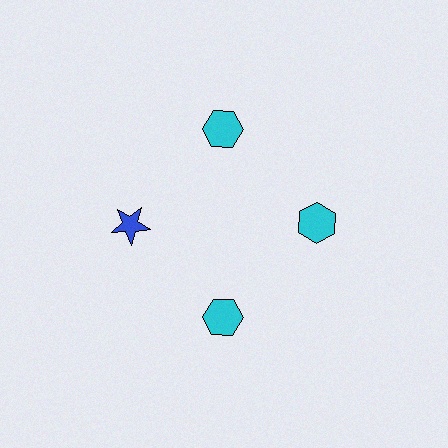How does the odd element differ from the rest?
It differs in both color (blue instead of cyan) and shape (star instead of hexagon).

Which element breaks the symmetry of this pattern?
The blue star at roughly the 9 o'clock position breaks the symmetry. All other shapes are cyan hexagons.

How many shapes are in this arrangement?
There are 4 shapes arranged in a ring pattern.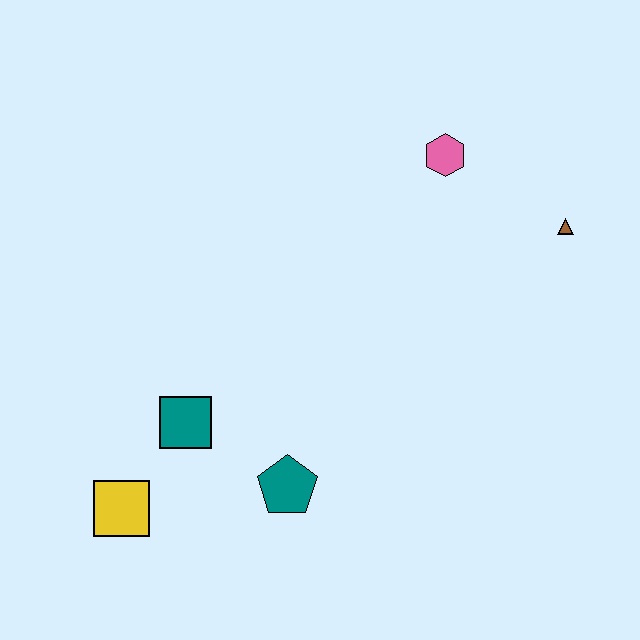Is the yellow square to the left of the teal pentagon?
Yes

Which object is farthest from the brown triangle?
The yellow square is farthest from the brown triangle.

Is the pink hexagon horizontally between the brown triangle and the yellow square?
Yes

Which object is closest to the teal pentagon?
The teal square is closest to the teal pentagon.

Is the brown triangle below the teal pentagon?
No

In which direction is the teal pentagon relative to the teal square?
The teal pentagon is to the right of the teal square.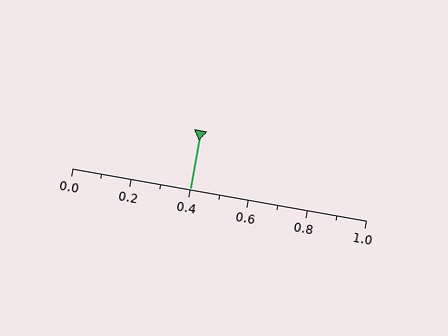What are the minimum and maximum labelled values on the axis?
The axis runs from 0.0 to 1.0.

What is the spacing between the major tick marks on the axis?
The major ticks are spaced 0.2 apart.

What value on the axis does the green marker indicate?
The marker indicates approximately 0.4.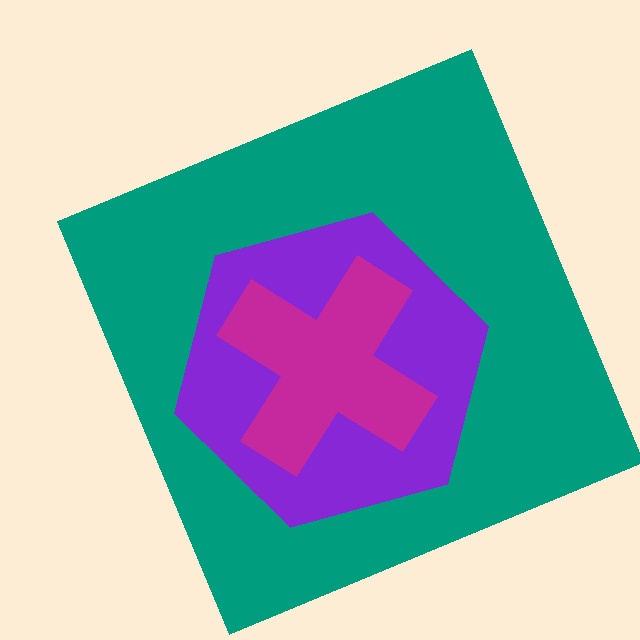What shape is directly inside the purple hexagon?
The magenta cross.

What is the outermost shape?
The teal square.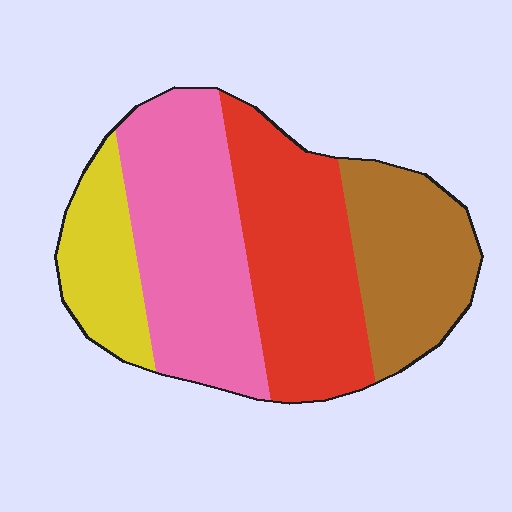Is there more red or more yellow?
Red.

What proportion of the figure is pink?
Pink covers around 35% of the figure.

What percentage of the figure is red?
Red takes up about one third (1/3) of the figure.